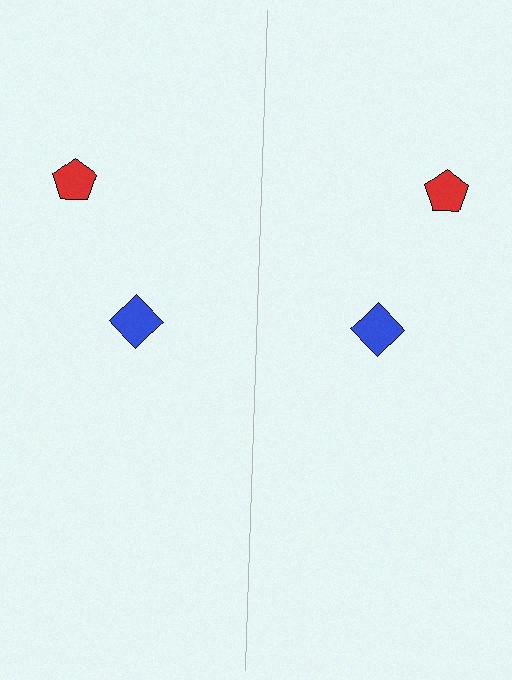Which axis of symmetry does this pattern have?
The pattern has a vertical axis of symmetry running through the center of the image.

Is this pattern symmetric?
Yes, this pattern has bilateral (reflection) symmetry.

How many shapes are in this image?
There are 4 shapes in this image.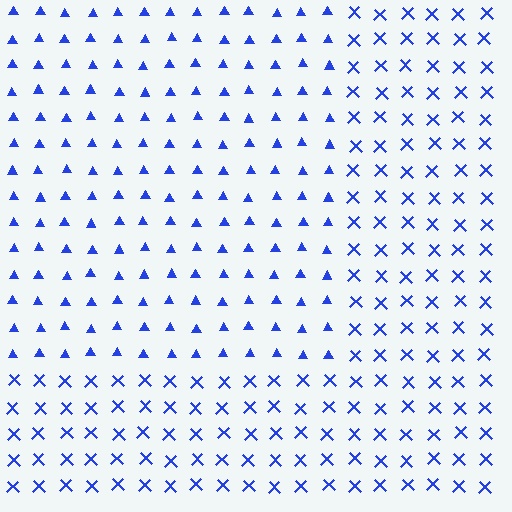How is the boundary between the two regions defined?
The boundary is defined by a change in element shape: triangles inside vs. X marks outside. All elements share the same color and spacing.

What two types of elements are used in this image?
The image uses triangles inside the rectangle region and X marks outside it.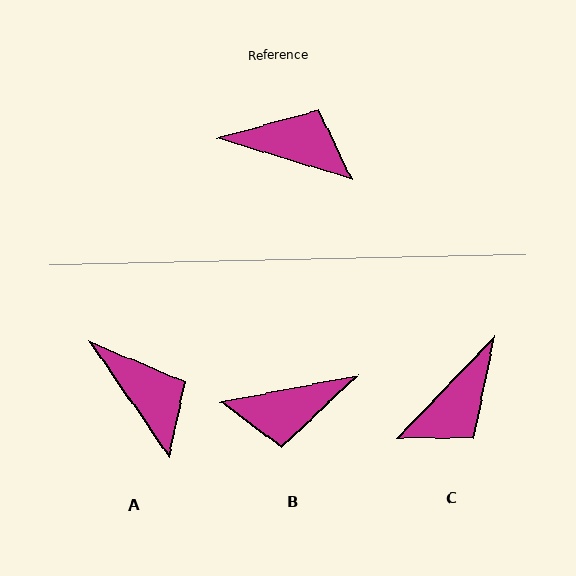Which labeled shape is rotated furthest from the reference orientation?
B, about 152 degrees away.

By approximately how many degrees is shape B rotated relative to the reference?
Approximately 152 degrees clockwise.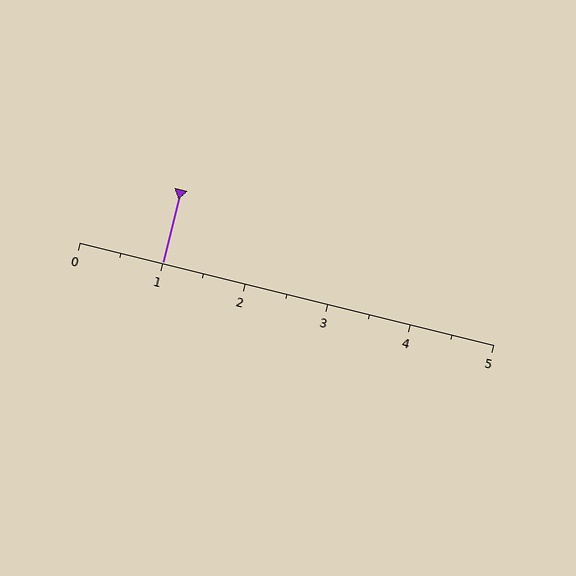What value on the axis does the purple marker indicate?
The marker indicates approximately 1.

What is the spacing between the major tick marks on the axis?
The major ticks are spaced 1 apart.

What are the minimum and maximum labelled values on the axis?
The axis runs from 0 to 5.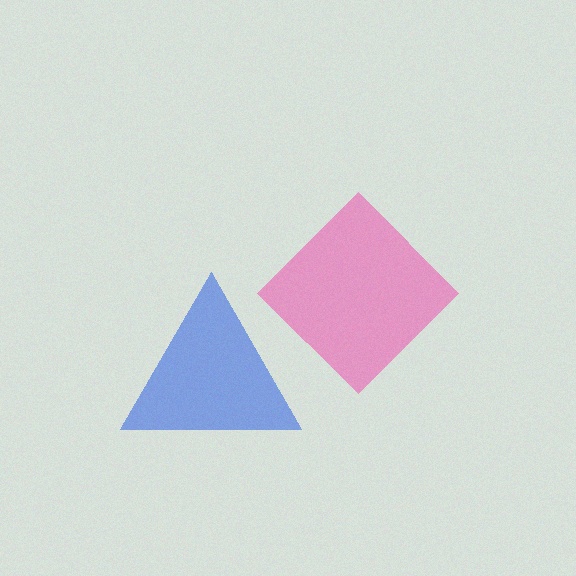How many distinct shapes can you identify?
There are 2 distinct shapes: a blue triangle, a pink diamond.